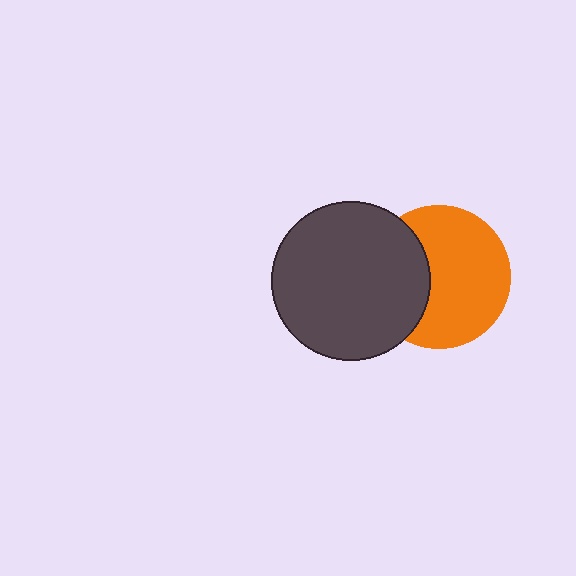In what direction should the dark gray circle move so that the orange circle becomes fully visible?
The dark gray circle should move left. That is the shortest direction to clear the overlap and leave the orange circle fully visible.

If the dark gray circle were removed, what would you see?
You would see the complete orange circle.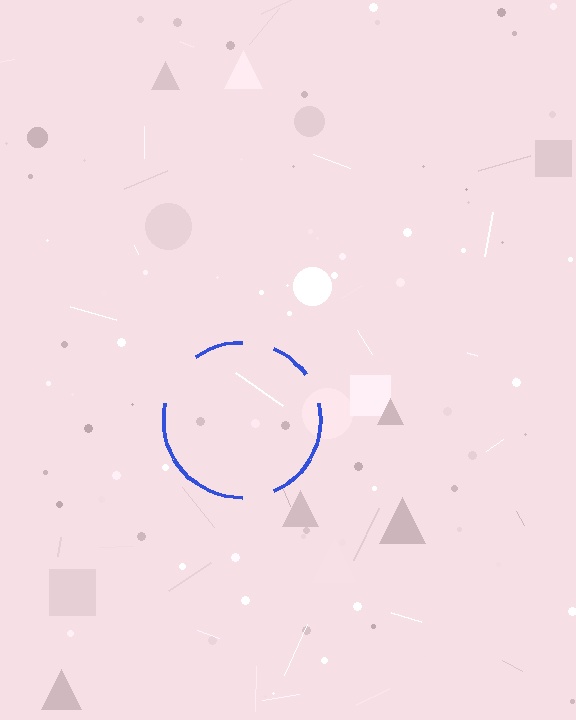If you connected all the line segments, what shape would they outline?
They would outline a circle.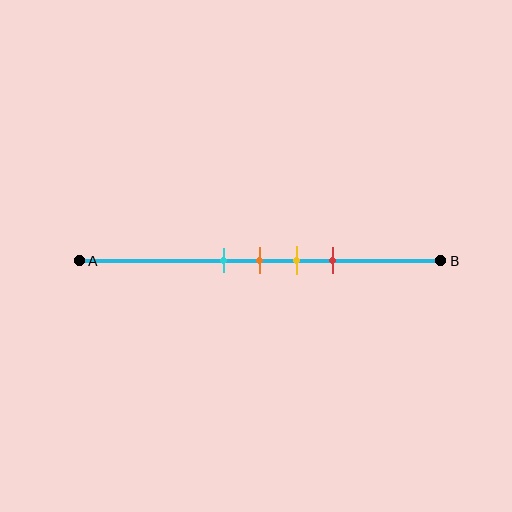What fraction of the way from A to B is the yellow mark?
The yellow mark is approximately 60% (0.6) of the way from A to B.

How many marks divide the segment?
There are 4 marks dividing the segment.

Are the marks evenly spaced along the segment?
Yes, the marks are approximately evenly spaced.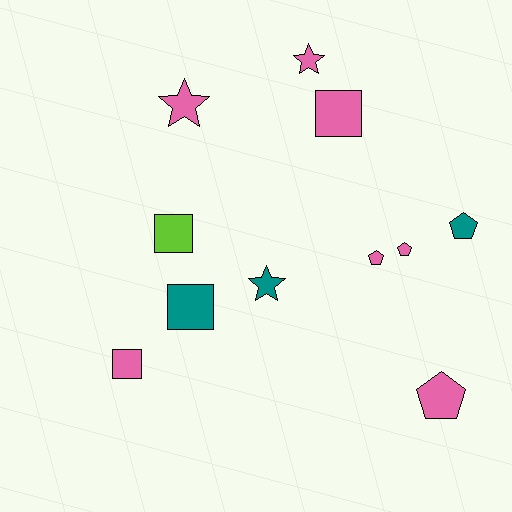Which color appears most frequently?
Pink, with 7 objects.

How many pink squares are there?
There are 2 pink squares.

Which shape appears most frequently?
Pentagon, with 4 objects.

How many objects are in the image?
There are 11 objects.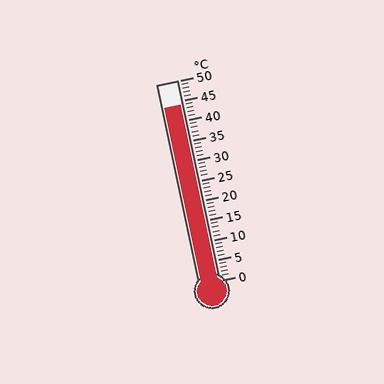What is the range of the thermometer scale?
The thermometer scale ranges from 0°C to 50°C.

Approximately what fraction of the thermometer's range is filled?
The thermometer is filled to approximately 90% of its range.